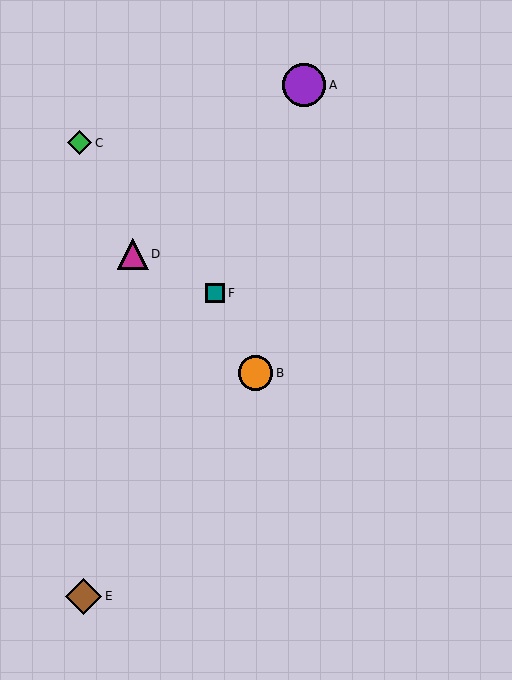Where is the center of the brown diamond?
The center of the brown diamond is at (83, 596).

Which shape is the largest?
The purple circle (labeled A) is the largest.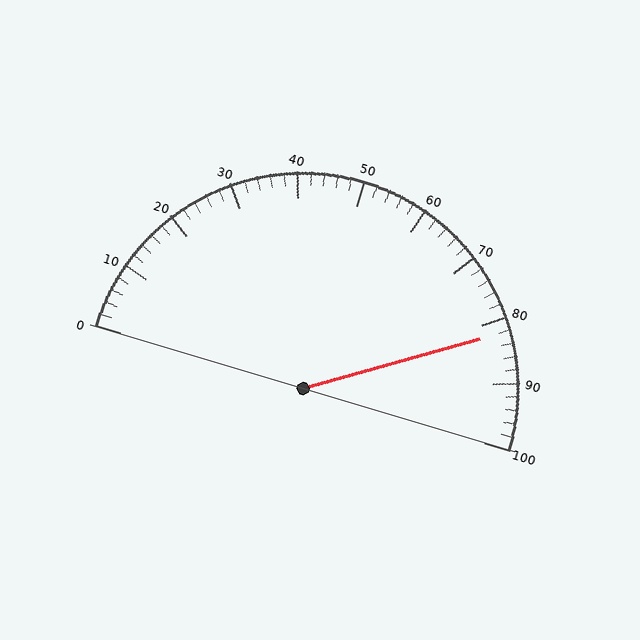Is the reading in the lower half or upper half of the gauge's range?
The reading is in the upper half of the range (0 to 100).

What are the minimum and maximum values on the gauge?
The gauge ranges from 0 to 100.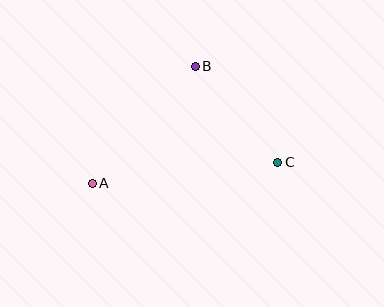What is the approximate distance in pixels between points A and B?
The distance between A and B is approximately 156 pixels.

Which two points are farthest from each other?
Points A and C are farthest from each other.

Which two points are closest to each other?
Points B and C are closest to each other.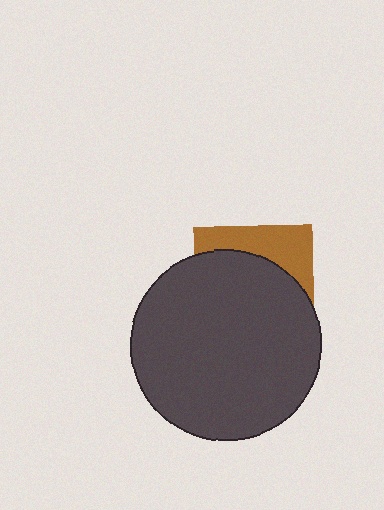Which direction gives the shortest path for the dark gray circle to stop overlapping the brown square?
Moving down gives the shortest separation.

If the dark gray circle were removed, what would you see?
You would see the complete brown square.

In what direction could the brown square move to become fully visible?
The brown square could move up. That would shift it out from behind the dark gray circle entirely.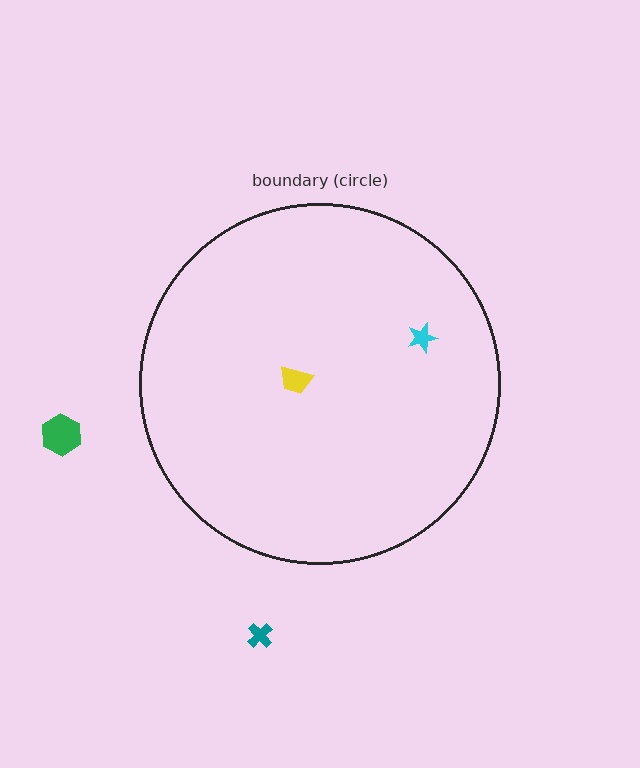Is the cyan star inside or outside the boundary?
Inside.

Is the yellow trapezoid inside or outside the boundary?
Inside.